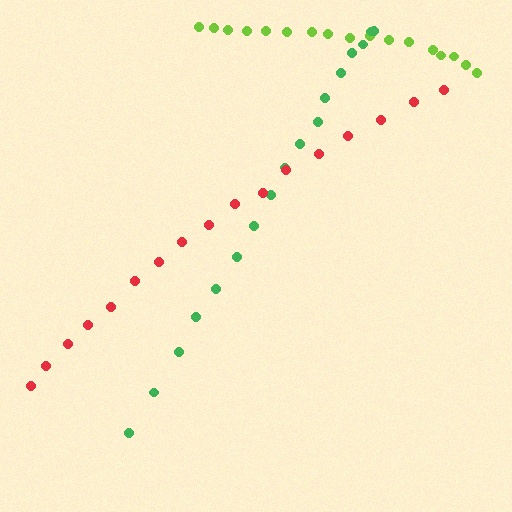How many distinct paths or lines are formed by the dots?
There are 3 distinct paths.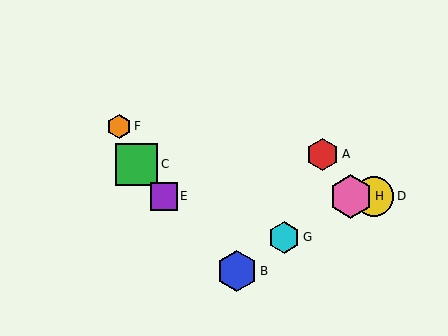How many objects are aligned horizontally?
3 objects (D, E, H) are aligned horizontally.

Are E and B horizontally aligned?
No, E is at y≈196 and B is at y≈271.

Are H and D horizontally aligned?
Yes, both are at y≈196.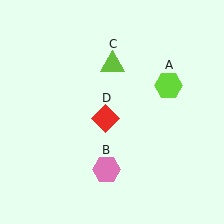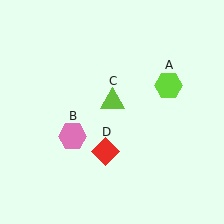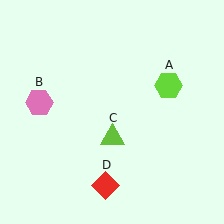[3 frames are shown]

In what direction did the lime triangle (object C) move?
The lime triangle (object C) moved down.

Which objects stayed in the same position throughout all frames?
Lime hexagon (object A) remained stationary.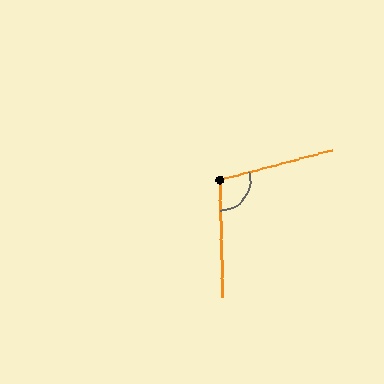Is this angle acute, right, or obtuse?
It is obtuse.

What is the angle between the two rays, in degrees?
Approximately 104 degrees.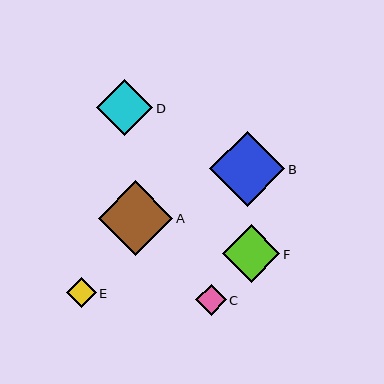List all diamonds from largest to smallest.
From largest to smallest: B, A, F, D, C, E.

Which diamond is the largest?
Diamond B is the largest with a size of approximately 75 pixels.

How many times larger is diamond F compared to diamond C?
Diamond F is approximately 1.9 times the size of diamond C.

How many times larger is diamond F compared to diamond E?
Diamond F is approximately 1.9 times the size of diamond E.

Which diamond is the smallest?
Diamond E is the smallest with a size of approximately 29 pixels.